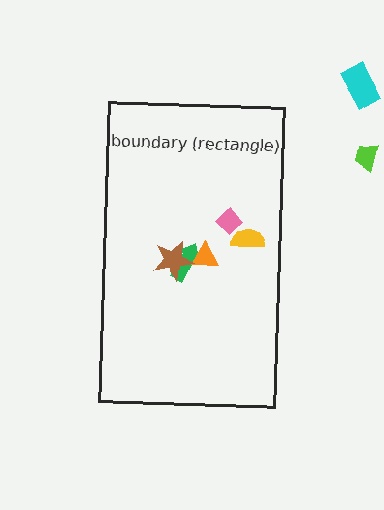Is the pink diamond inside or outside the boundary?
Inside.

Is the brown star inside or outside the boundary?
Inside.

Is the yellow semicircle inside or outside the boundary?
Inside.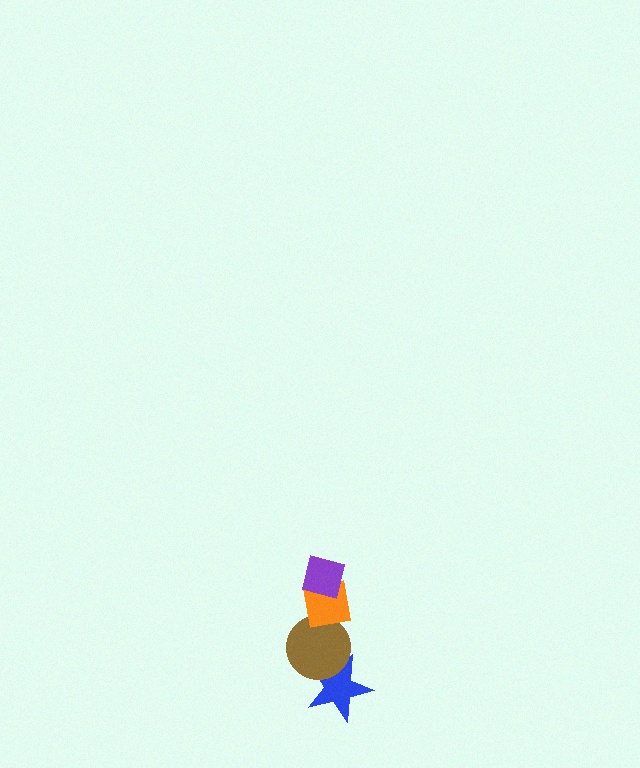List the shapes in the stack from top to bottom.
From top to bottom: the purple square, the orange square, the brown circle, the blue star.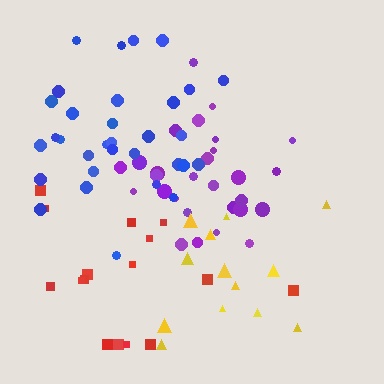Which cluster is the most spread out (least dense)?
Yellow.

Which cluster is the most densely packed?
Purple.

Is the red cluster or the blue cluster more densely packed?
Blue.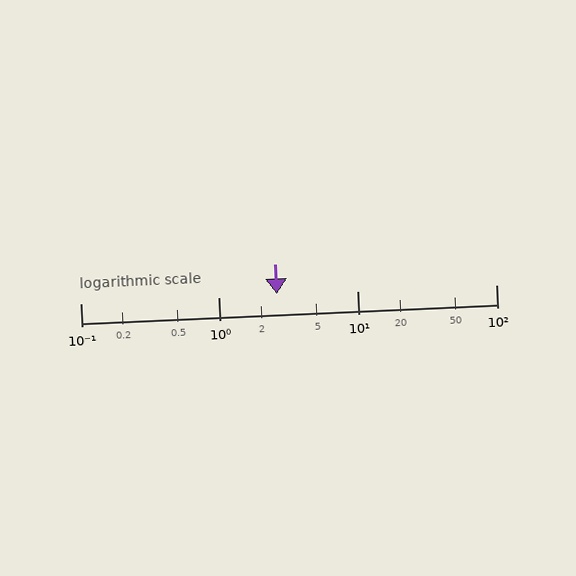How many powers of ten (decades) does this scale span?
The scale spans 3 decades, from 0.1 to 100.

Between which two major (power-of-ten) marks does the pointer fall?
The pointer is between 1 and 10.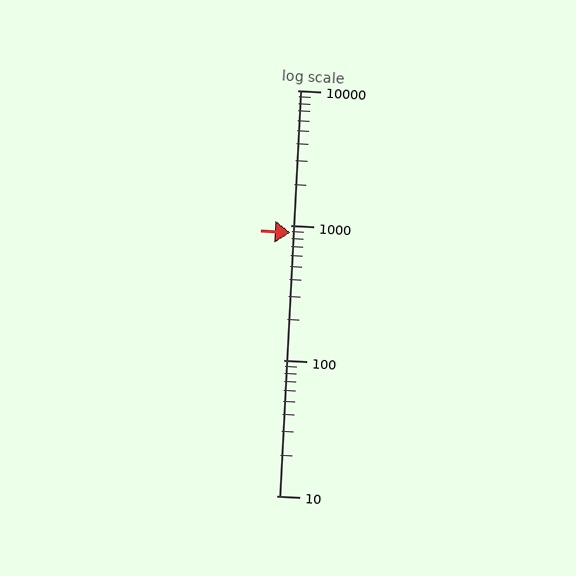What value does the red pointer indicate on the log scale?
The pointer indicates approximately 890.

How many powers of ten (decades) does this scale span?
The scale spans 3 decades, from 10 to 10000.